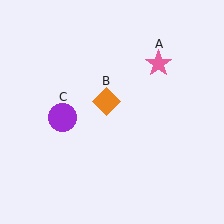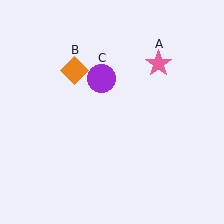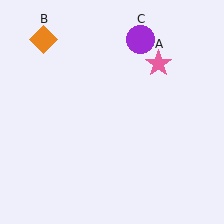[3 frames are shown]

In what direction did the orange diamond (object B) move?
The orange diamond (object B) moved up and to the left.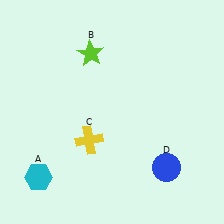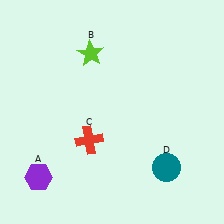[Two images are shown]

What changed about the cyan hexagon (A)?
In Image 1, A is cyan. In Image 2, it changed to purple.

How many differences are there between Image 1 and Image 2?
There are 3 differences between the two images.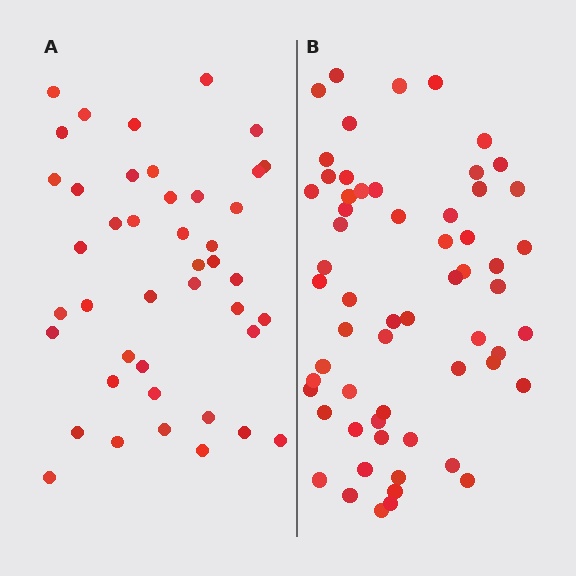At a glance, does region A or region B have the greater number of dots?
Region B (the right region) has more dots.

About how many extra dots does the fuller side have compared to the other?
Region B has approximately 15 more dots than region A.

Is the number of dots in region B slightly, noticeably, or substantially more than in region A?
Region B has noticeably more, but not dramatically so. The ratio is roughly 1.4 to 1.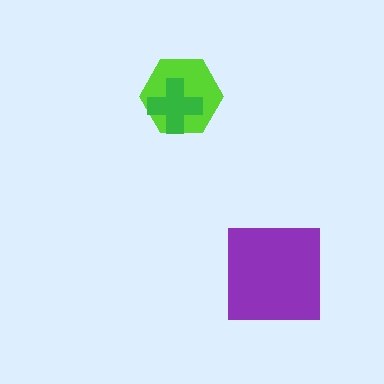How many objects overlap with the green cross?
1 object overlaps with the green cross.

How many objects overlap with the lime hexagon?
1 object overlaps with the lime hexagon.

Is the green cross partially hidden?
No, no other shape covers it.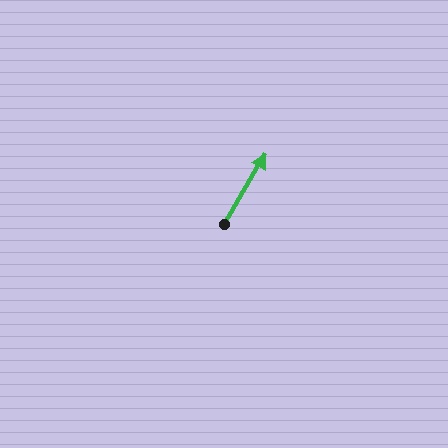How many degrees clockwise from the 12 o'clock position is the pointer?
Approximately 31 degrees.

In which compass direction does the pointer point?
Northeast.